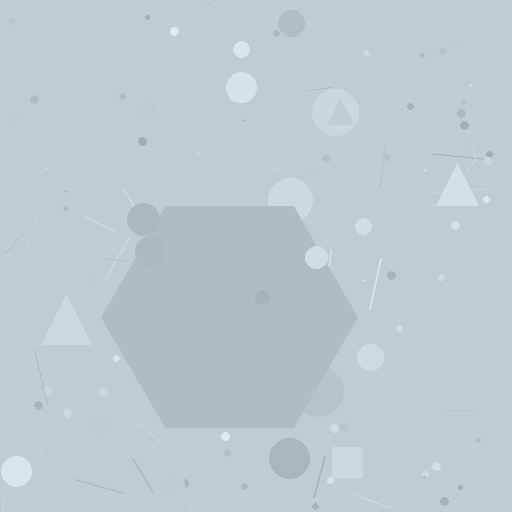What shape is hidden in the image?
A hexagon is hidden in the image.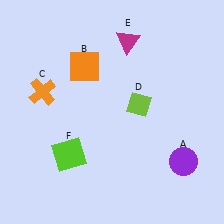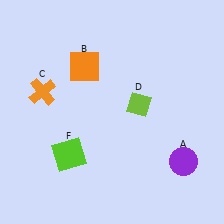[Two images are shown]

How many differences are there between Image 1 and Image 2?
There is 1 difference between the two images.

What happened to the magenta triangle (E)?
The magenta triangle (E) was removed in Image 2. It was in the top-right area of Image 1.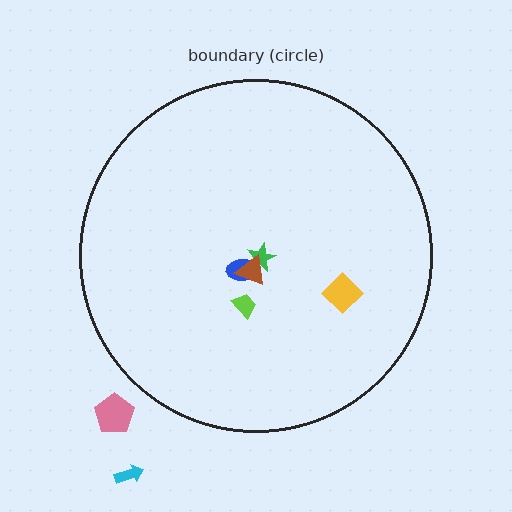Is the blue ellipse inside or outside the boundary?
Inside.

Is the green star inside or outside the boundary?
Inside.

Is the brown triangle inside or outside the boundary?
Inside.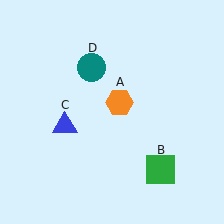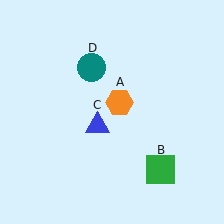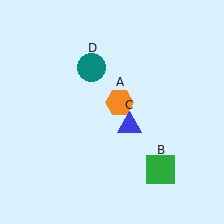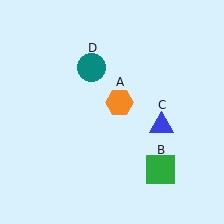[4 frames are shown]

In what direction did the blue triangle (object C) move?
The blue triangle (object C) moved right.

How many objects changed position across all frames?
1 object changed position: blue triangle (object C).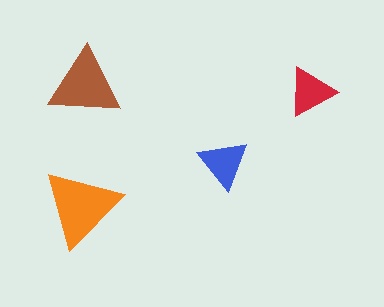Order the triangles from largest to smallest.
the orange one, the brown one, the blue one, the red one.